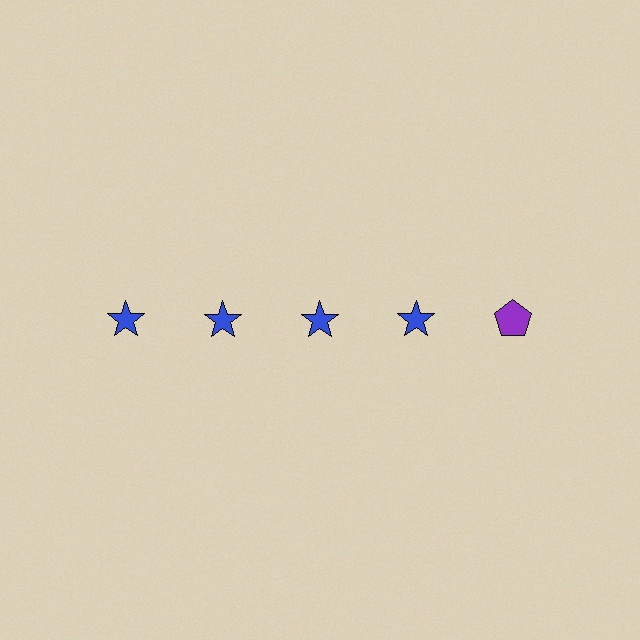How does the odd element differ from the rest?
It differs in both color (purple instead of blue) and shape (pentagon instead of star).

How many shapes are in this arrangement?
There are 5 shapes arranged in a grid pattern.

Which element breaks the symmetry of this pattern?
The purple pentagon in the top row, rightmost column breaks the symmetry. All other shapes are blue stars.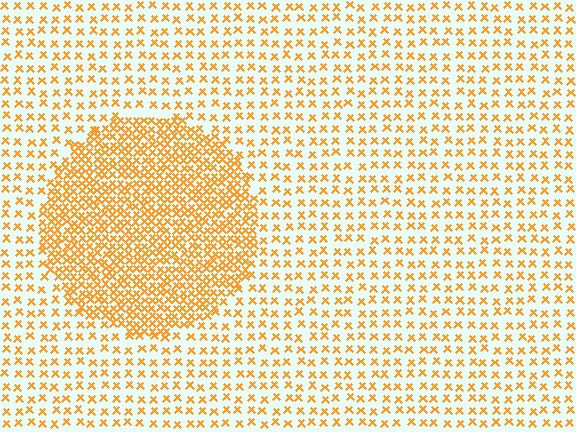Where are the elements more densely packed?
The elements are more densely packed inside the circle boundary.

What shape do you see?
I see a circle.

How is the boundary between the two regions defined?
The boundary is defined by a change in element density (approximately 2.5x ratio). All elements are the same color, size, and shape.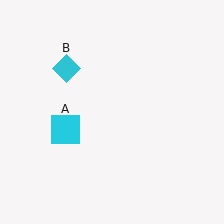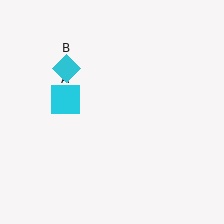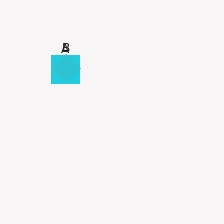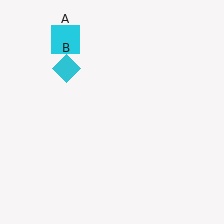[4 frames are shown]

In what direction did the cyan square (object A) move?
The cyan square (object A) moved up.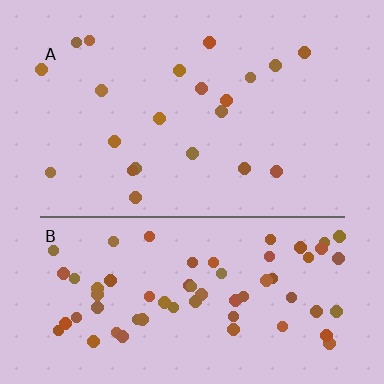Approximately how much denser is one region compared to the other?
Approximately 3.2× — region B over region A.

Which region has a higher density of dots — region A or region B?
B (the bottom).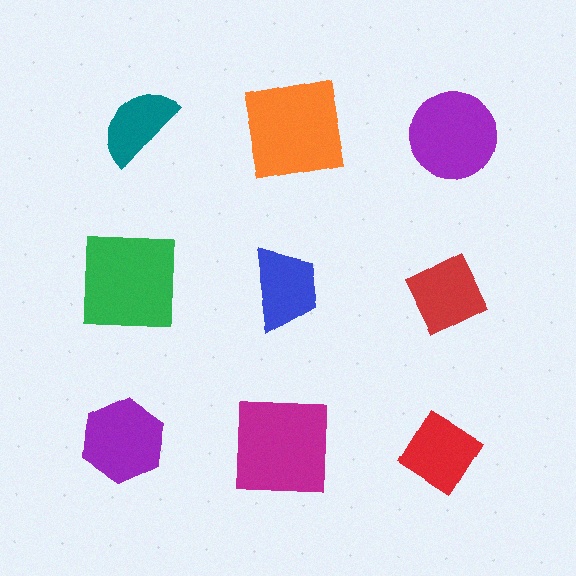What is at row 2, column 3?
A red diamond.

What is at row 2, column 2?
A blue trapezoid.